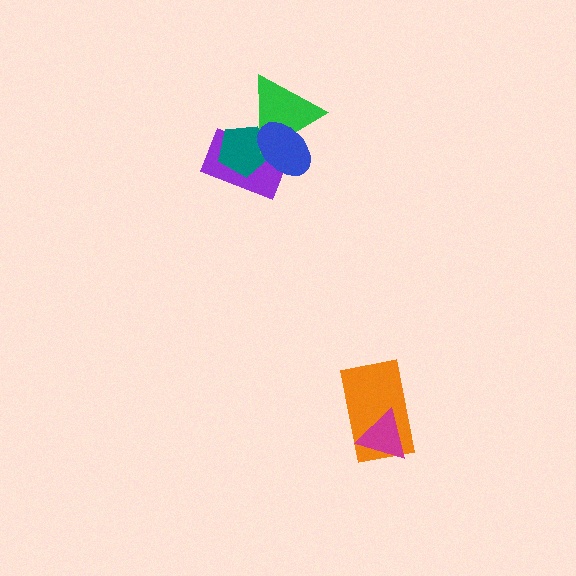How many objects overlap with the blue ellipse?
3 objects overlap with the blue ellipse.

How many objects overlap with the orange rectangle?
1 object overlaps with the orange rectangle.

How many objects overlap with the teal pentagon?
3 objects overlap with the teal pentagon.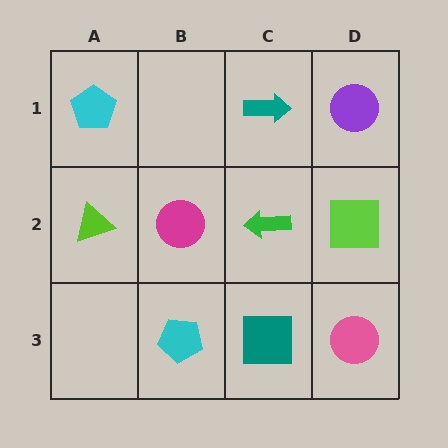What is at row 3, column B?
A cyan pentagon.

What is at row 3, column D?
A pink circle.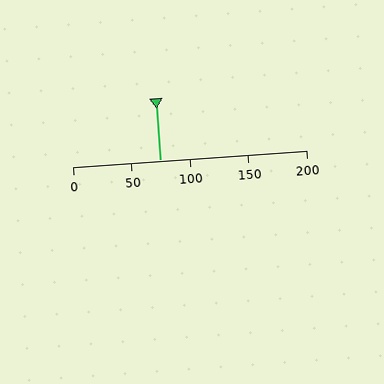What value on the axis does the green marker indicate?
The marker indicates approximately 75.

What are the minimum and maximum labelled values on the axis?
The axis runs from 0 to 200.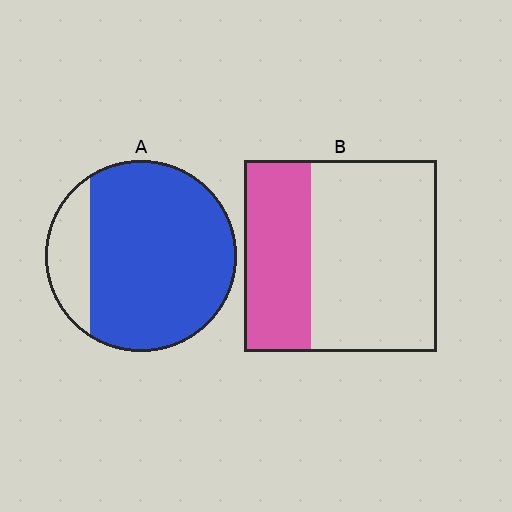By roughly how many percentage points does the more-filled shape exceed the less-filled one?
By roughly 45 percentage points (A over B).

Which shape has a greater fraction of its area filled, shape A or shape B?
Shape A.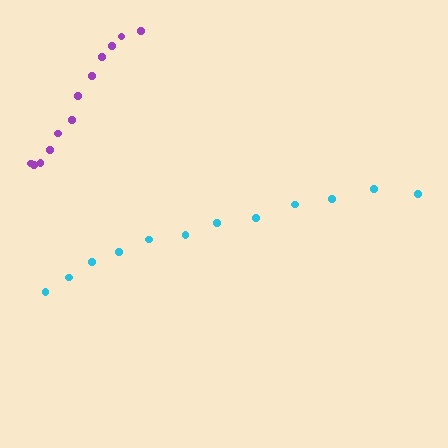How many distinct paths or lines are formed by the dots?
There are 2 distinct paths.